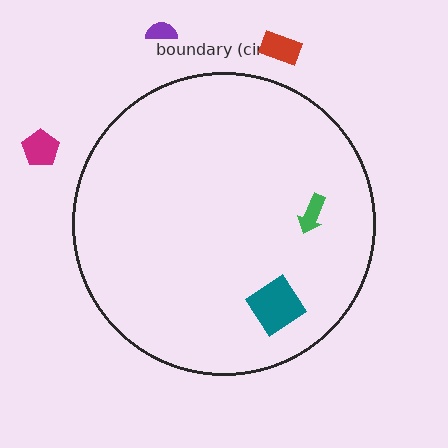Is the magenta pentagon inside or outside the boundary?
Outside.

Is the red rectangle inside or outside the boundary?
Outside.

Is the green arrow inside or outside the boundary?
Inside.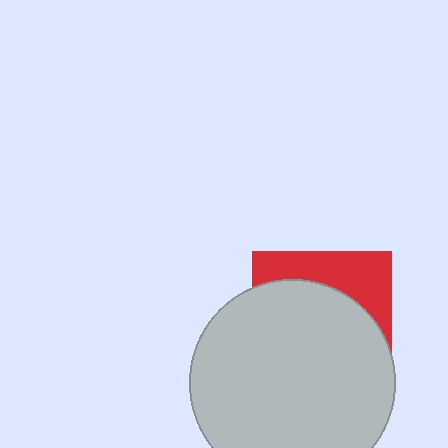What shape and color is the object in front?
The object in front is a light gray circle.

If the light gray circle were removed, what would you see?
You would see the complete red square.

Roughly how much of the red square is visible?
A small part of it is visible (roughly 30%).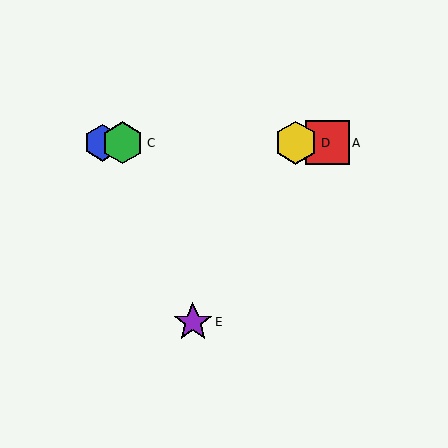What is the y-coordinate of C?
Object C is at y≈143.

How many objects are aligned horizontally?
4 objects (A, B, C, D) are aligned horizontally.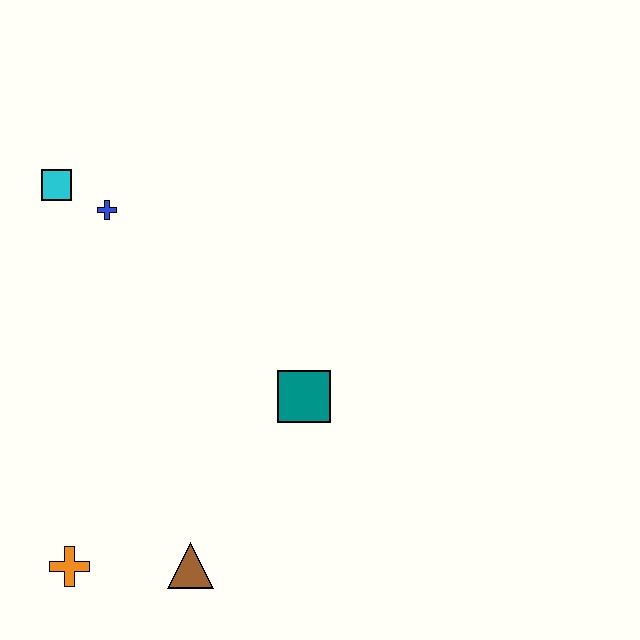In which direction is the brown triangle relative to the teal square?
The brown triangle is below the teal square.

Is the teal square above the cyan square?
No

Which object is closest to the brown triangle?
The orange cross is closest to the brown triangle.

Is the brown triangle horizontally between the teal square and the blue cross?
Yes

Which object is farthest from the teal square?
The cyan square is farthest from the teal square.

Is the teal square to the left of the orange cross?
No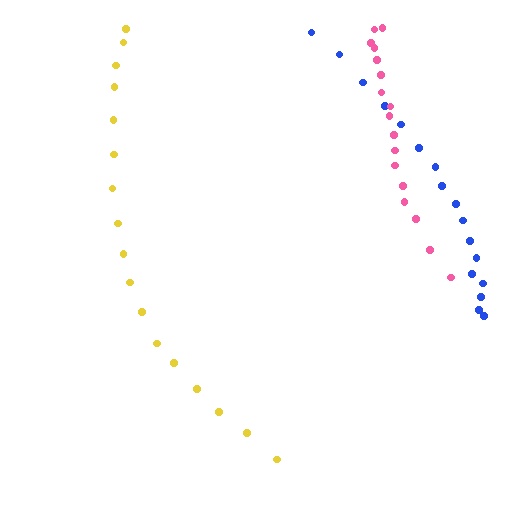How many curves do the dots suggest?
There are 3 distinct paths.